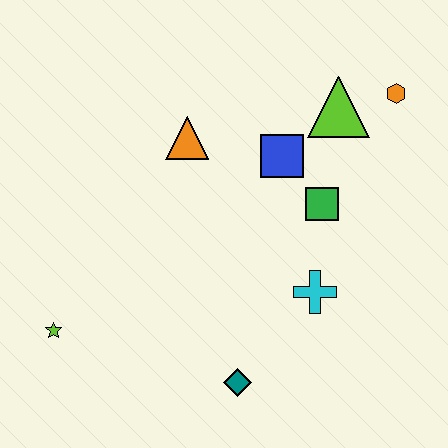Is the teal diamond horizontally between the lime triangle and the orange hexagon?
No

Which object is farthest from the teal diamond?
The orange hexagon is farthest from the teal diamond.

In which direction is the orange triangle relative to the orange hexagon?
The orange triangle is to the left of the orange hexagon.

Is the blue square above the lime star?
Yes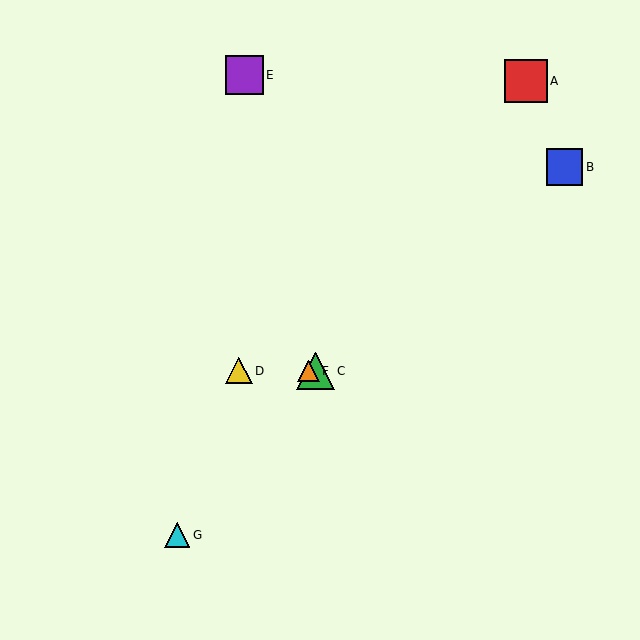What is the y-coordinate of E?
Object E is at y≈75.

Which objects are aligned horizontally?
Objects C, D, F are aligned horizontally.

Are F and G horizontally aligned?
No, F is at y≈371 and G is at y≈535.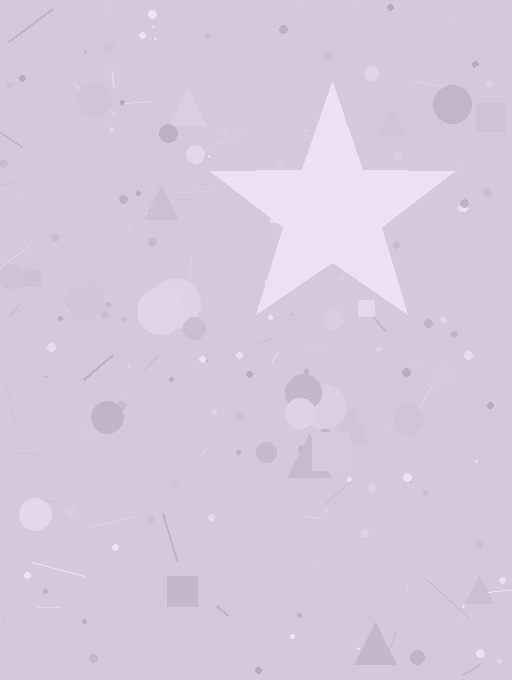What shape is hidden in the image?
A star is hidden in the image.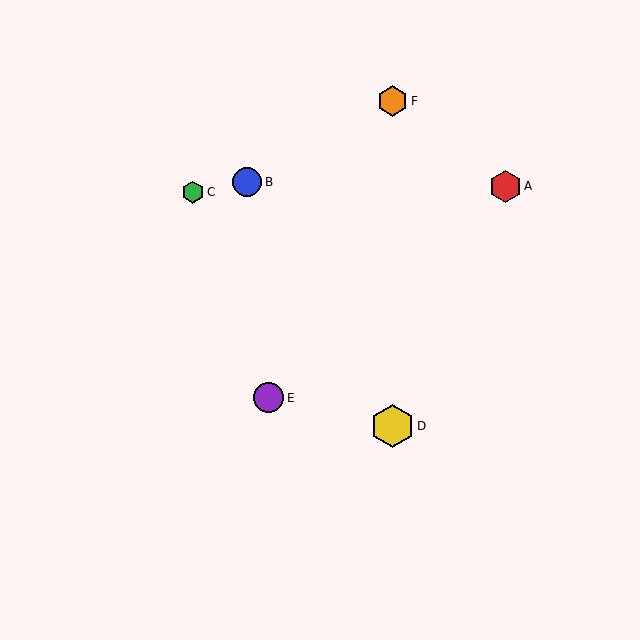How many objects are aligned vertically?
2 objects (D, F) are aligned vertically.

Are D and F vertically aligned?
Yes, both are at x≈393.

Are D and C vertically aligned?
No, D is at x≈393 and C is at x≈193.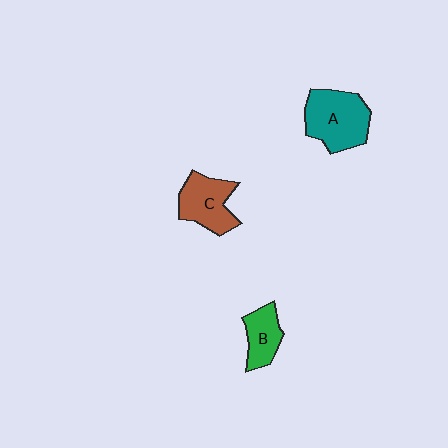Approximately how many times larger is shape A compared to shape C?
Approximately 1.3 times.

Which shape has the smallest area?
Shape B (green).